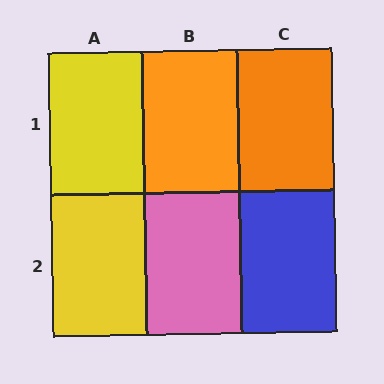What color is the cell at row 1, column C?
Orange.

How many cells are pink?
1 cell is pink.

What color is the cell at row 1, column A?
Yellow.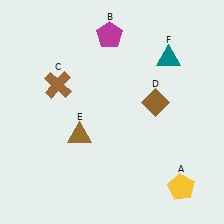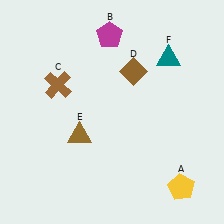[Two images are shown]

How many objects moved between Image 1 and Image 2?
1 object moved between the two images.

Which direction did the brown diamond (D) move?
The brown diamond (D) moved up.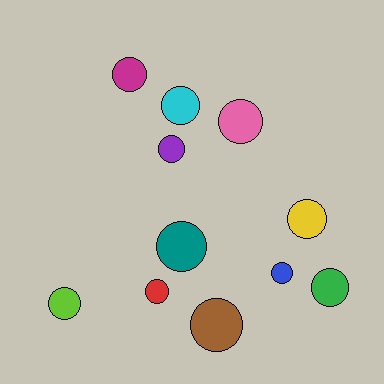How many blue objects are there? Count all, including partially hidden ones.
There is 1 blue object.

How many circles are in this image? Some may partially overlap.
There are 11 circles.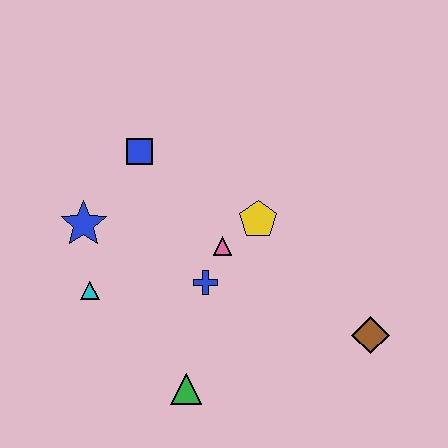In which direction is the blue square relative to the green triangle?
The blue square is above the green triangle.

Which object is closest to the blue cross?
The pink triangle is closest to the blue cross.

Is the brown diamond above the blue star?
No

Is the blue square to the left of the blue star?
No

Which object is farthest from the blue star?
The brown diamond is farthest from the blue star.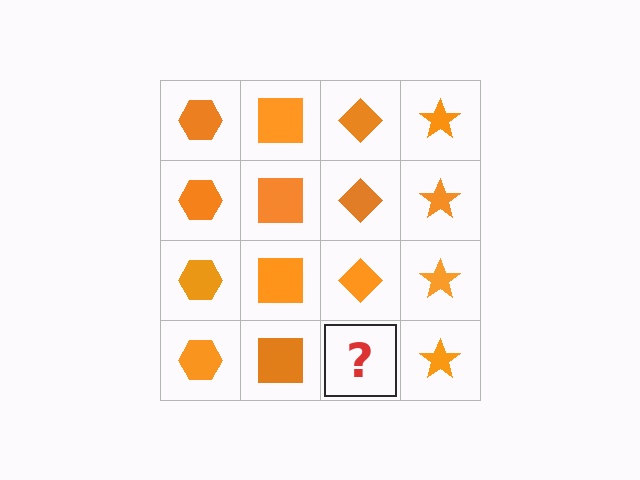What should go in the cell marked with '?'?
The missing cell should contain an orange diamond.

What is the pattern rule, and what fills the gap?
The rule is that each column has a consistent shape. The gap should be filled with an orange diamond.